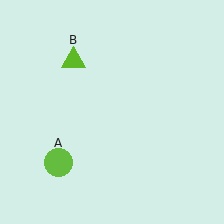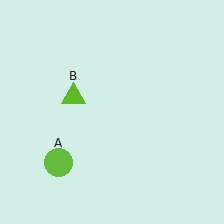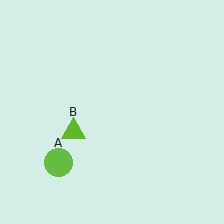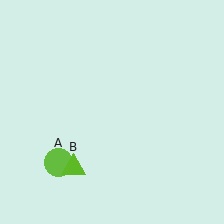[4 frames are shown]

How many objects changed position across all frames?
1 object changed position: lime triangle (object B).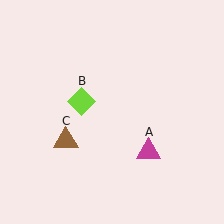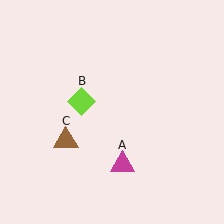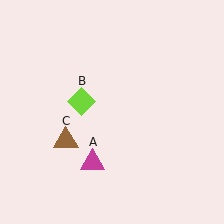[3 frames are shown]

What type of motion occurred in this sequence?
The magenta triangle (object A) rotated clockwise around the center of the scene.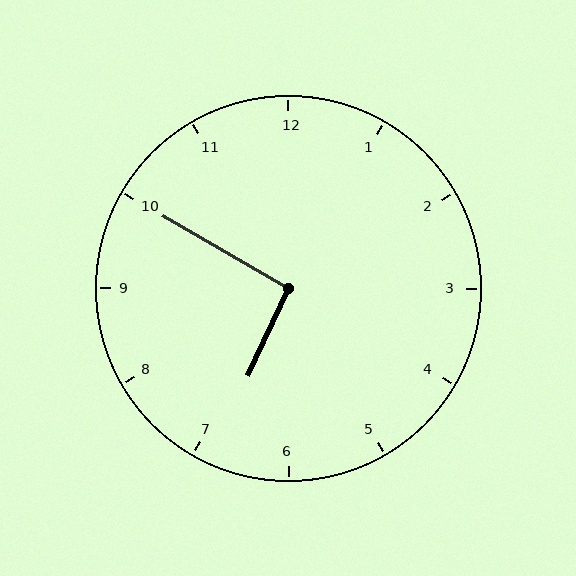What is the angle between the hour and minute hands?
Approximately 95 degrees.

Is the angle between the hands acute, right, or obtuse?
It is right.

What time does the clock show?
6:50.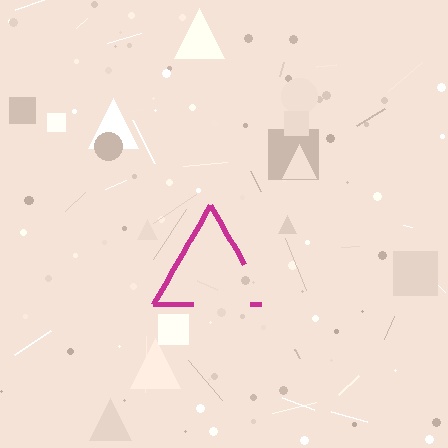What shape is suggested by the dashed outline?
The dashed outline suggests a triangle.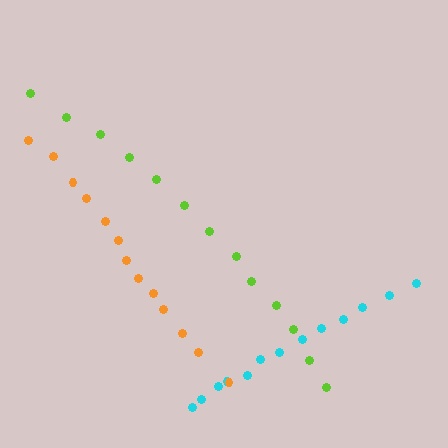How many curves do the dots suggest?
There are 3 distinct paths.